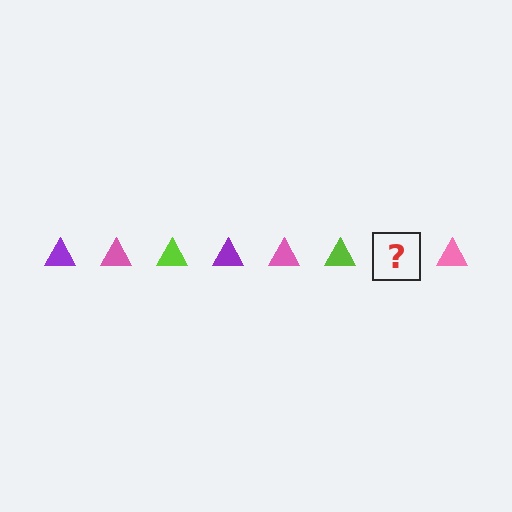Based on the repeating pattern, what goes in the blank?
The blank should be a purple triangle.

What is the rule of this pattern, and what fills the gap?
The rule is that the pattern cycles through purple, pink, lime triangles. The gap should be filled with a purple triangle.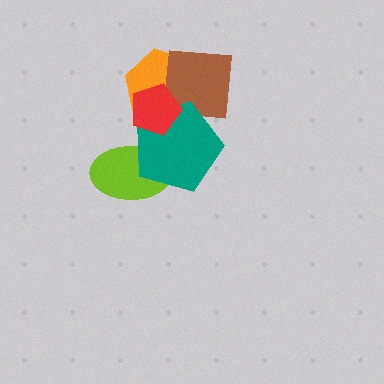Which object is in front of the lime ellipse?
The teal pentagon is in front of the lime ellipse.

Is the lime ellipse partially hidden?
Yes, it is partially covered by another shape.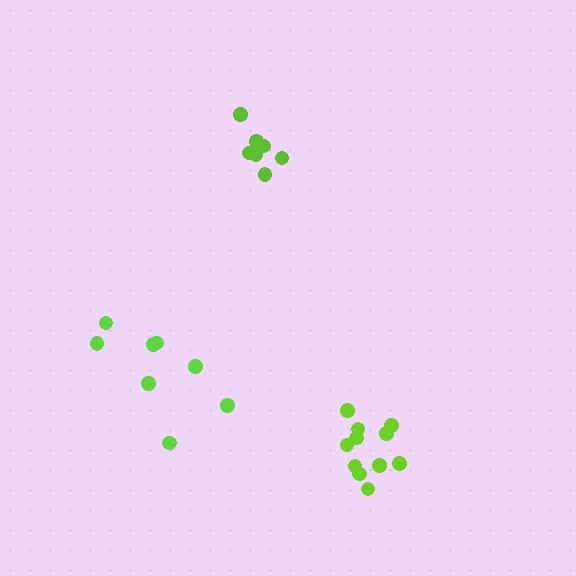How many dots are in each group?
Group 1: 7 dots, Group 2: 8 dots, Group 3: 11 dots (26 total).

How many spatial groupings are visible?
There are 3 spatial groupings.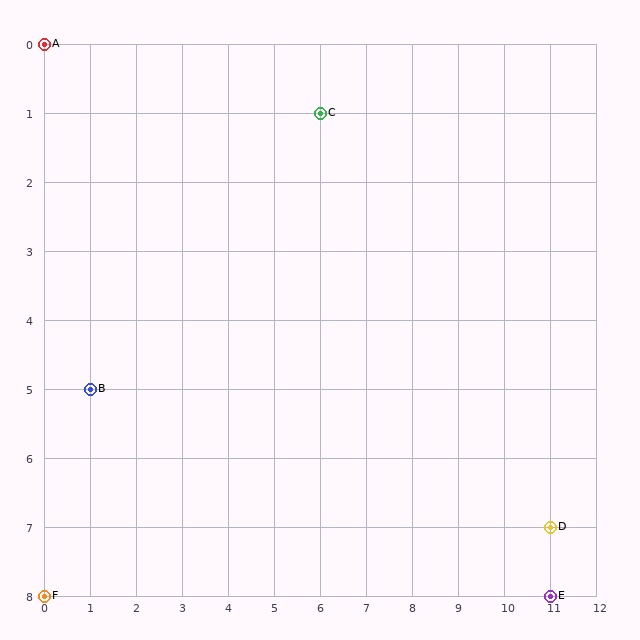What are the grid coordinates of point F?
Point F is at grid coordinates (0, 8).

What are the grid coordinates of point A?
Point A is at grid coordinates (0, 0).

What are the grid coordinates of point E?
Point E is at grid coordinates (11, 8).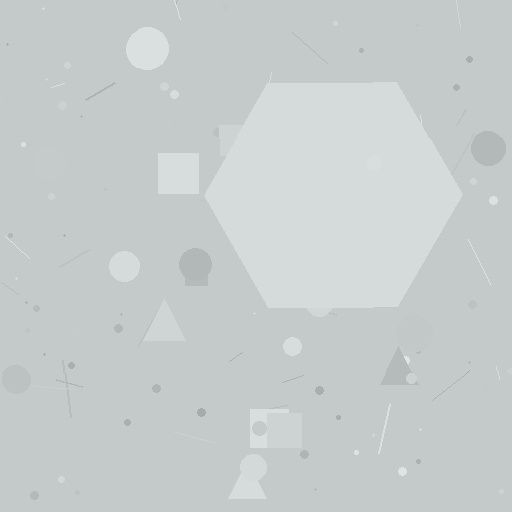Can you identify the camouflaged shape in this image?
The camouflaged shape is a hexagon.